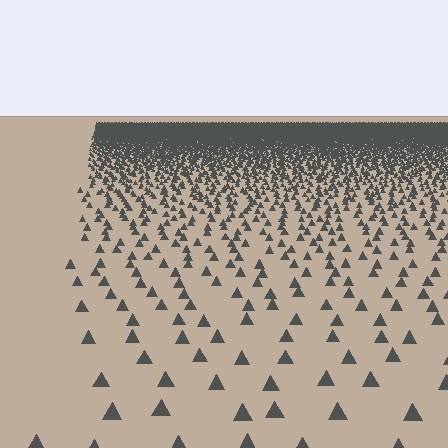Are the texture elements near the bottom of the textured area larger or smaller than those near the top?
Larger. Near the bottom, elements are closer to the viewer and appear at a bigger on-screen size.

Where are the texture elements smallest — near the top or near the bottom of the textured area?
Near the top.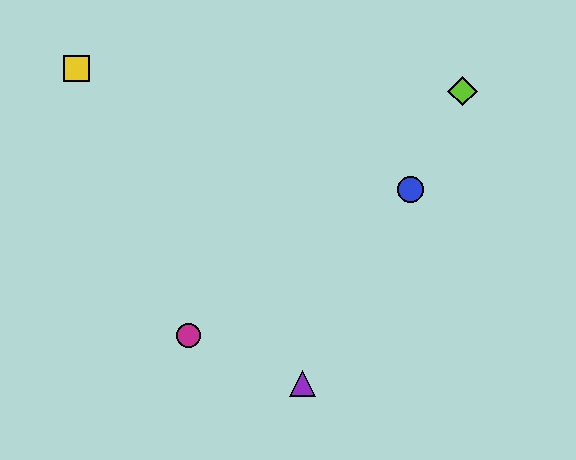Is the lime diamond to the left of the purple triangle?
No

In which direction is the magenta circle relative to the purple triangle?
The magenta circle is to the left of the purple triangle.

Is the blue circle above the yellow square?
No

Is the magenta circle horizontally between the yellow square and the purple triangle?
Yes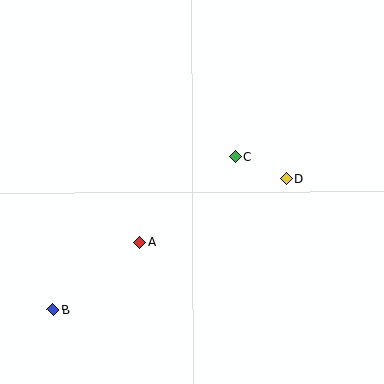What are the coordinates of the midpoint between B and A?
The midpoint between B and A is at (97, 276).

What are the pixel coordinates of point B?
Point B is at (53, 310).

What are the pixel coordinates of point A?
Point A is at (140, 243).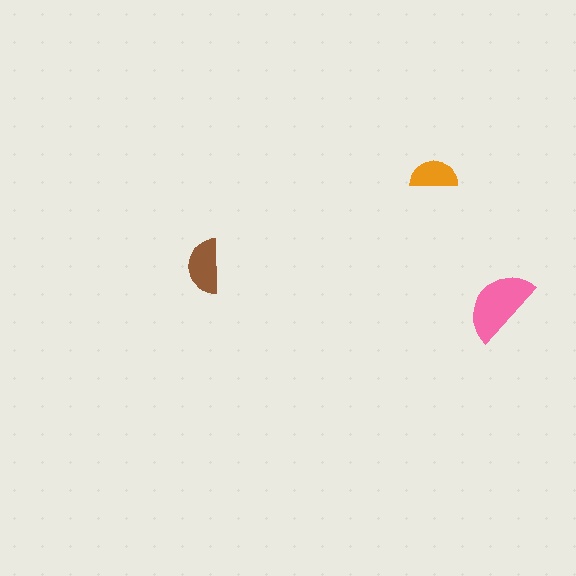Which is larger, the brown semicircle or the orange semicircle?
The brown one.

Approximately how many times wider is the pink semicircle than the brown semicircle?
About 1.5 times wider.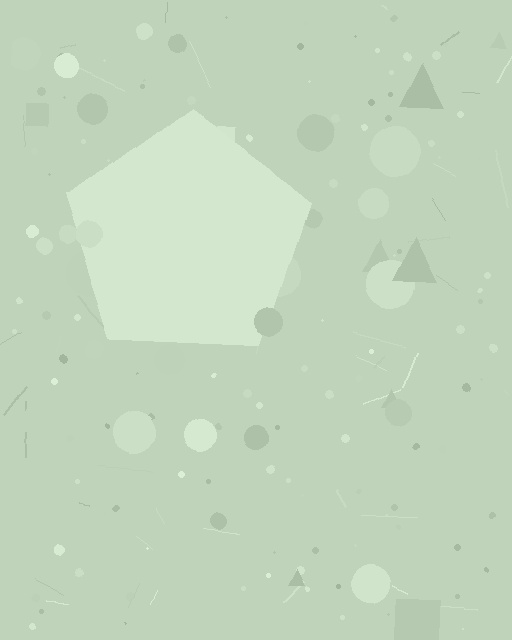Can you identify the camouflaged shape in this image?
The camouflaged shape is a pentagon.